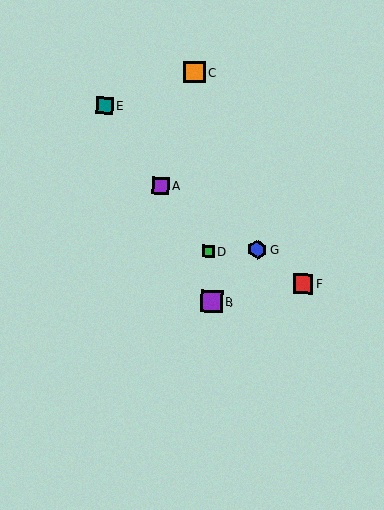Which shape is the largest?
The purple square (labeled B) is the largest.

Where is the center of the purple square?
The center of the purple square is at (160, 186).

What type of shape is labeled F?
Shape F is a red square.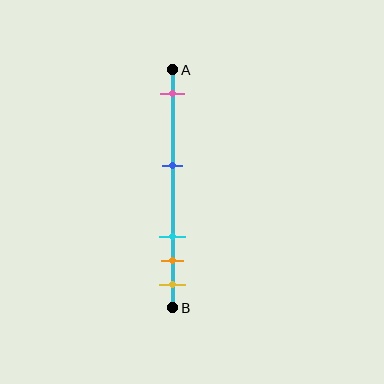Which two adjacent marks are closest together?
The orange and yellow marks are the closest adjacent pair.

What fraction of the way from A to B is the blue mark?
The blue mark is approximately 40% (0.4) of the way from A to B.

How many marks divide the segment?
There are 5 marks dividing the segment.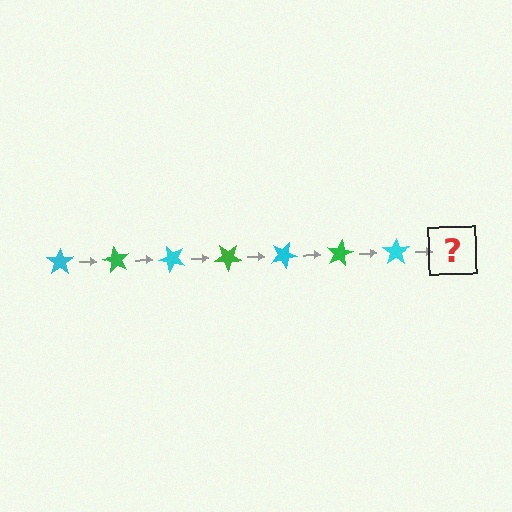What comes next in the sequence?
The next element should be a green star, rotated 420 degrees from the start.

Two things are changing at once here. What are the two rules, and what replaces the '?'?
The two rules are that it rotates 60 degrees each step and the color cycles through cyan and green. The '?' should be a green star, rotated 420 degrees from the start.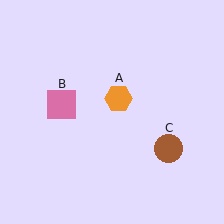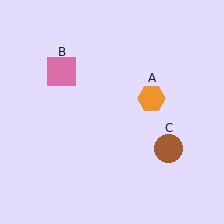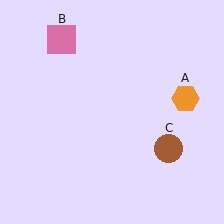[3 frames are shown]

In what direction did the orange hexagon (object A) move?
The orange hexagon (object A) moved right.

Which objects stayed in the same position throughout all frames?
Brown circle (object C) remained stationary.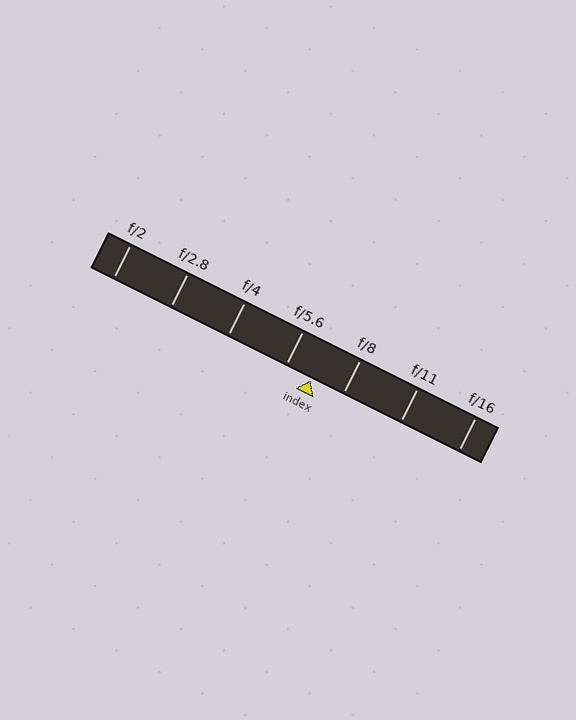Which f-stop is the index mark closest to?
The index mark is closest to f/5.6.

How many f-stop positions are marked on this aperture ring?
There are 7 f-stop positions marked.